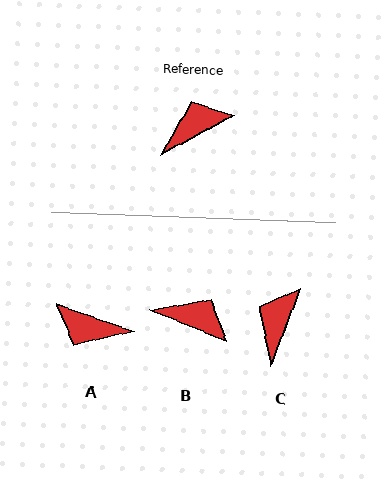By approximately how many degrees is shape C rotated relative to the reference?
Approximately 41 degrees counter-clockwise.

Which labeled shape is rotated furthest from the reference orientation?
A, about 132 degrees away.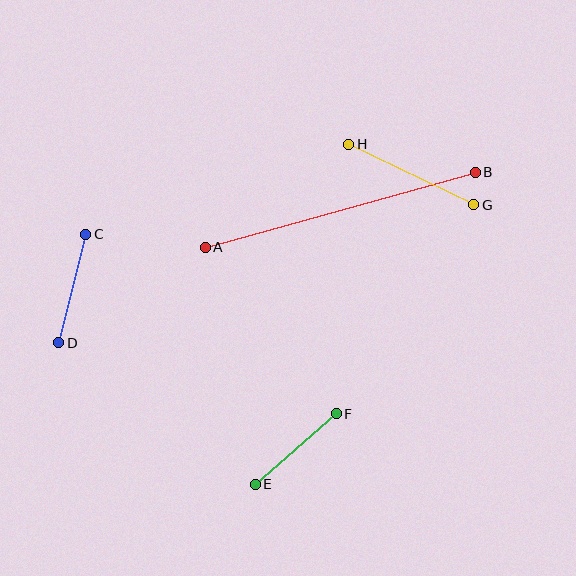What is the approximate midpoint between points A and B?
The midpoint is at approximately (340, 210) pixels.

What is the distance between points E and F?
The distance is approximately 107 pixels.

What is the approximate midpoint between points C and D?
The midpoint is at approximately (72, 288) pixels.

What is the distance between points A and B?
The distance is approximately 280 pixels.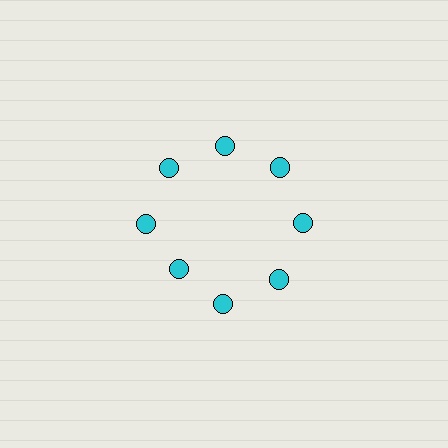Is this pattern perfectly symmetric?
No. The 8 cyan circles are arranged in a ring, but one element near the 8 o'clock position is pulled inward toward the center, breaking the 8-fold rotational symmetry.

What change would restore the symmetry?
The symmetry would be restored by moving it outward, back onto the ring so that all 8 circles sit at equal angles and equal distance from the center.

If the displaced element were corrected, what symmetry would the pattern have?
It would have 8-fold rotational symmetry — the pattern would map onto itself every 45 degrees.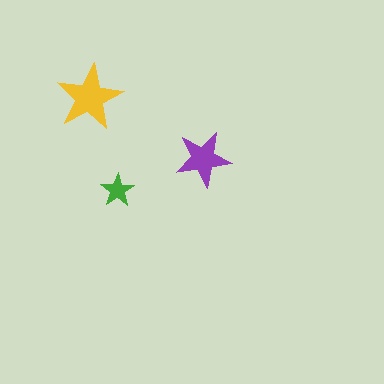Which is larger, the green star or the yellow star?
The yellow one.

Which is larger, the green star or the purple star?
The purple one.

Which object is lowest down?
The green star is bottommost.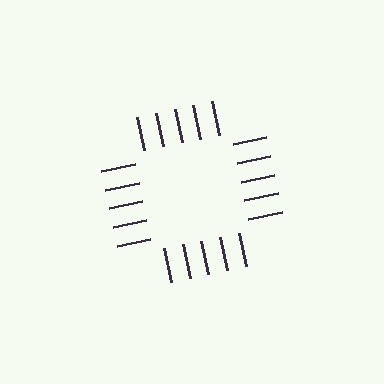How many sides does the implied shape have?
4 sides — the line-ends trace a square.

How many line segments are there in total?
20 — 5 along each of the 4 edges.